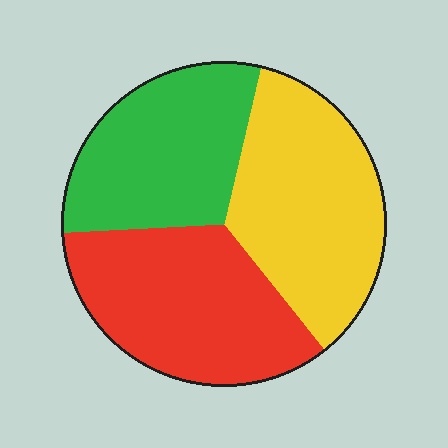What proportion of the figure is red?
Red takes up about one third (1/3) of the figure.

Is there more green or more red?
Red.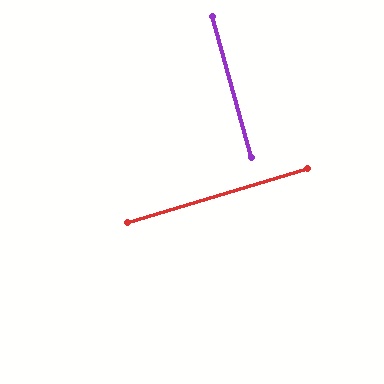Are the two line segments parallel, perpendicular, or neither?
Perpendicular — they meet at approximately 89°.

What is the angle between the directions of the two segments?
Approximately 89 degrees.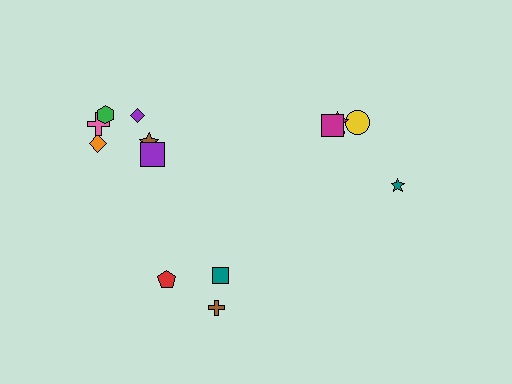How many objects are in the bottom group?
There are 3 objects.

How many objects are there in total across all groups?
There are 13 objects.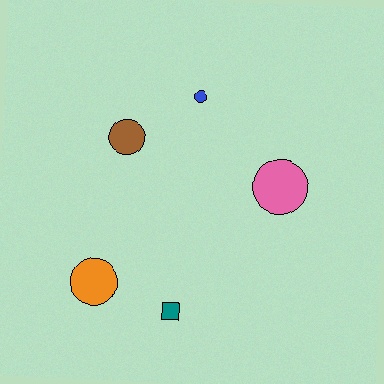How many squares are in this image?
There is 1 square.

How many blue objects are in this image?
There is 1 blue object.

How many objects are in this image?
There are 5 objects.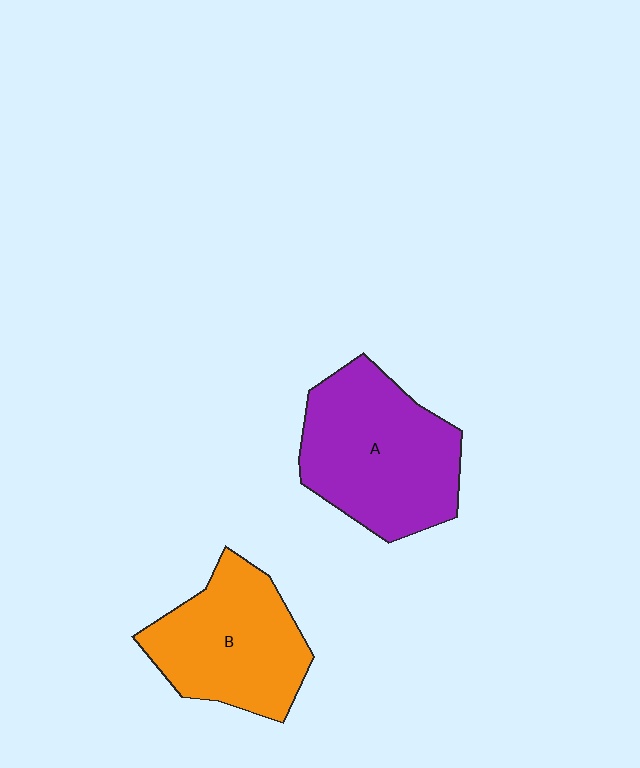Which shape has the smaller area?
Shape B (orange).